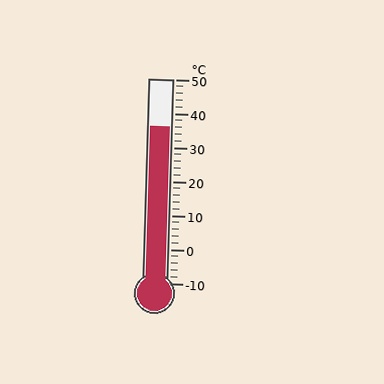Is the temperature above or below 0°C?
The temperature is above 0°C.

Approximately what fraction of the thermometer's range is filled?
The thermometer is filled to approximately 75% of its range.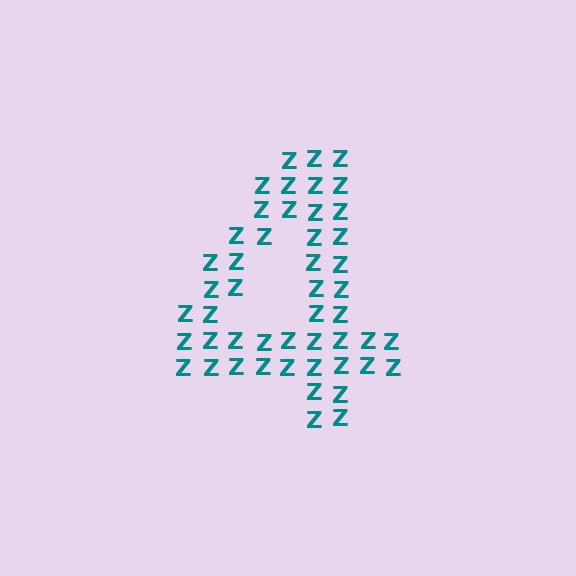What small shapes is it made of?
It is made of small letter Z's.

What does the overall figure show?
The overall figure shows the digit 4.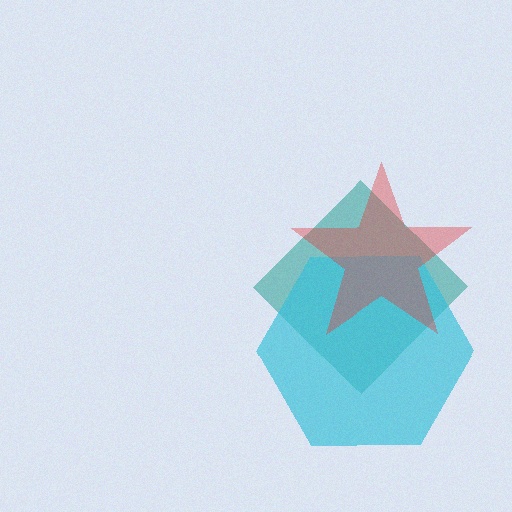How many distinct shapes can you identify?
There are 3 distinct shapes: a teal diamond, a cyan hexagon, a red star.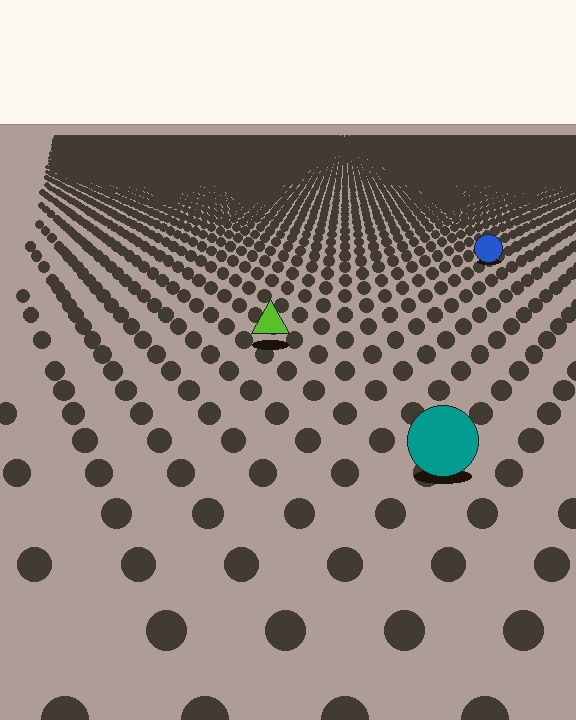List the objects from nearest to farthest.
From nearest to farthest: the teal circle, the lime triangle, the blue circle.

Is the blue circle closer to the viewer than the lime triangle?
No. The lime triangle is closer — you can tell from the texture gradient: the ground texture is coarser near it.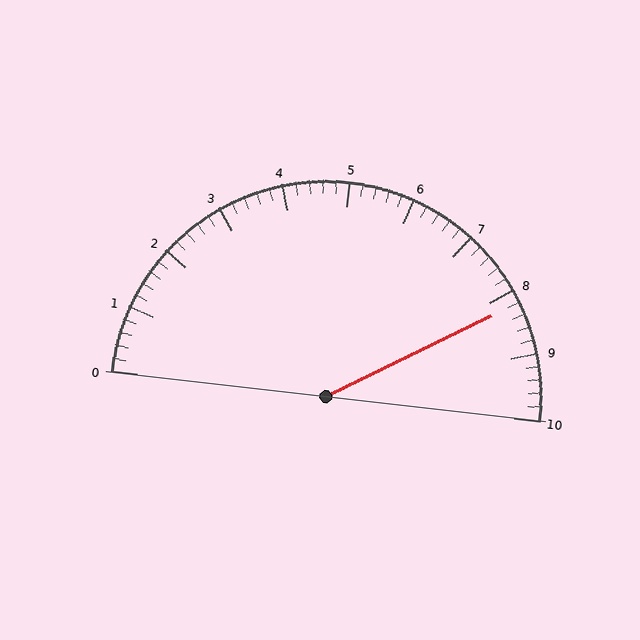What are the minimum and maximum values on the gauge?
The gauge ranges from 0 to 10.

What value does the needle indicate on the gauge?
The needle indicates approximately 8.2.